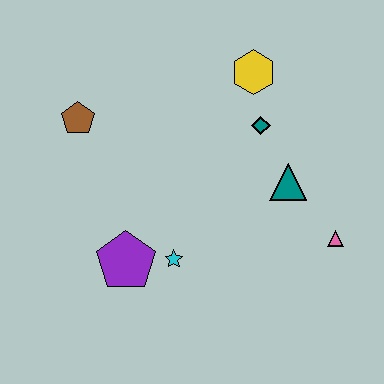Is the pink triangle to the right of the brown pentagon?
Yes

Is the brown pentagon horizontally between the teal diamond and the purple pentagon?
No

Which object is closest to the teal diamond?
The yellow hexagon is closest to the teal diamond.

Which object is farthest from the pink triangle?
The brown pentagon is farthest from the pink triangle.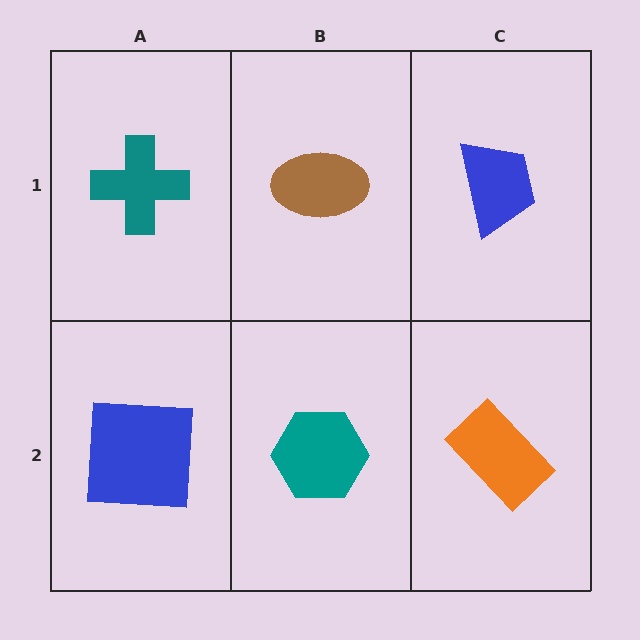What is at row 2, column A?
A blue square.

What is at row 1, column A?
A teal cross.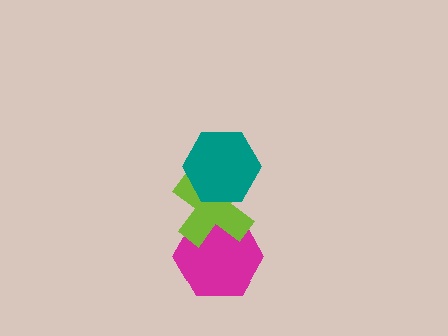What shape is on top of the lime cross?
The teal hexagon is on top of the lime cross.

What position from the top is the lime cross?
The lime cross is 2nd from the top.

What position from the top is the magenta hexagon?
The magenta hexagon is 3rd from the top.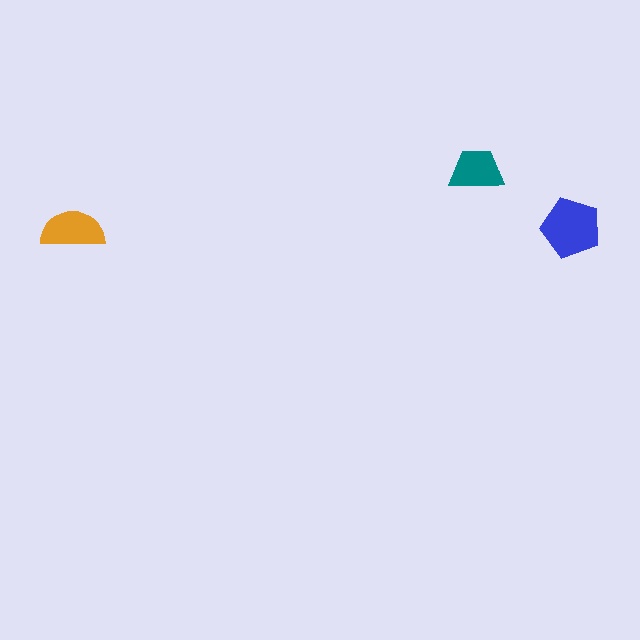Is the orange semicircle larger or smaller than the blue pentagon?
Smaller.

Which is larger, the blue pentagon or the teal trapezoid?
The blue pentagon.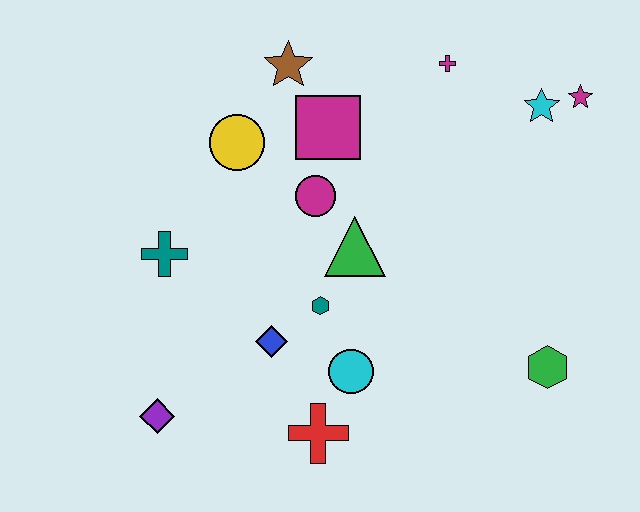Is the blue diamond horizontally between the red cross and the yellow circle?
Yes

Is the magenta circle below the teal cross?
No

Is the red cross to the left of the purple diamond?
No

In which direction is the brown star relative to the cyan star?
The brown star is to the left of the cyan star.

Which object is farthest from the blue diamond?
The magenta star is farthest from the blue diamond.